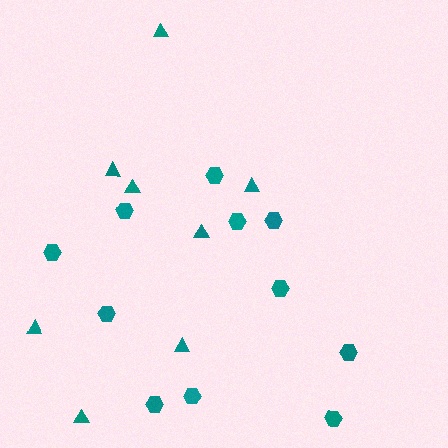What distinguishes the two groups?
There are 2 groups: one group of triangles (8) and one group of hexagons (11).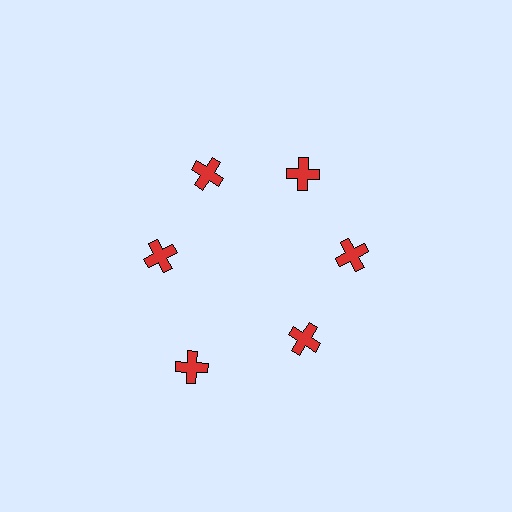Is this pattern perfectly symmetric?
No. The 6 red crosses are arranged in a ring, but one element near the 7 o'clock position is pushed outward from the center, breaking the 6-fold rotational symmetry.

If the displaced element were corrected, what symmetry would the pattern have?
It would have 6-fold rotational symmetry — the pattern would map onto itself every 60 degrees.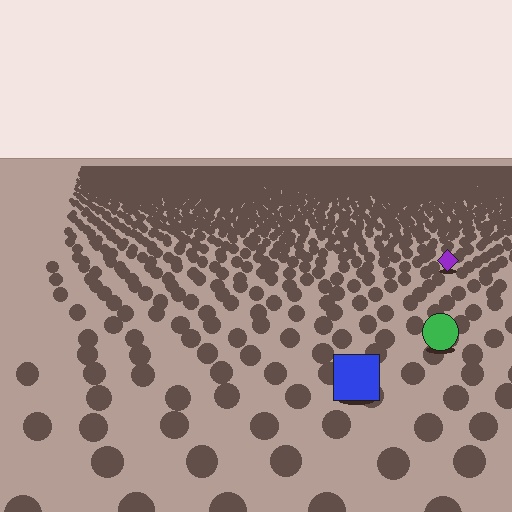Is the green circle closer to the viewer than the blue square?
No. The blue square is closer — you can tell from the texture gradient: the ground texture is coarser near it.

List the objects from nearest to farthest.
From nearest to farthest: the blue square, the green circle, the purple diamond.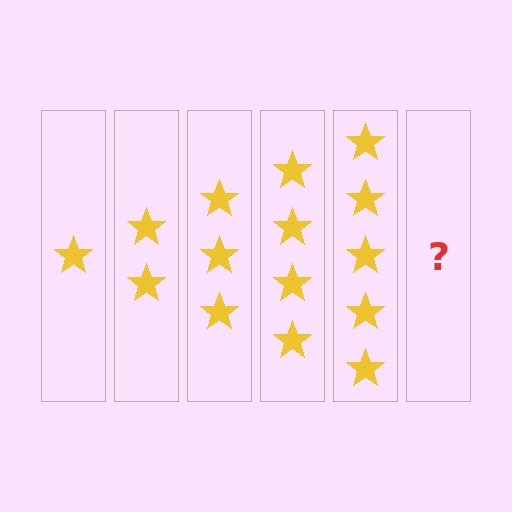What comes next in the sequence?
The next element should be 6 stars.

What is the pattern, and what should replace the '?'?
The pattern is that each step adds one more star. The '?' should be 6 stars.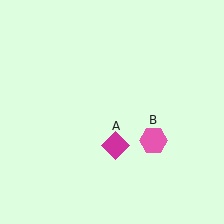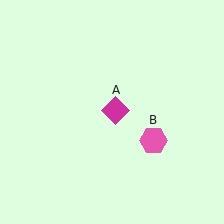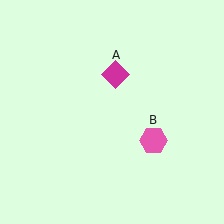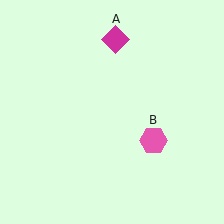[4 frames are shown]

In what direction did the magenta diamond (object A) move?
The magenta diamond (object A) moved up.